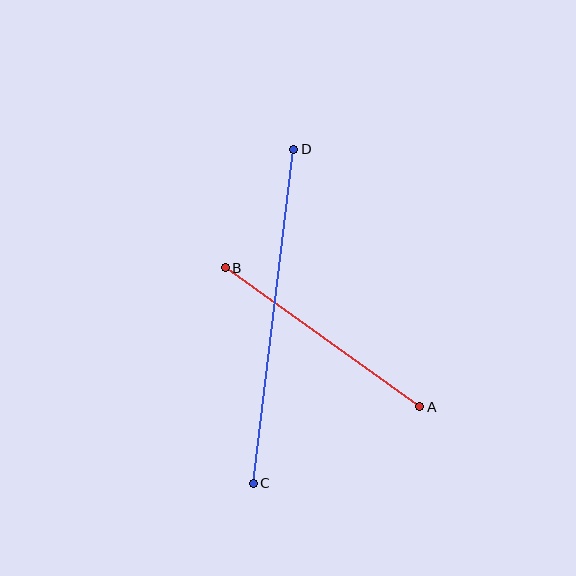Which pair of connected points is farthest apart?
Points C and D are farthest apart.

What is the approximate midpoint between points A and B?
The midpoint is at approximately (323, 337) pixels.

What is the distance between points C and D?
The distance is approximately 337 pixels.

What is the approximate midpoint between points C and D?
The midpoint is at approximately (273, 316) pixels.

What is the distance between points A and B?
The distance is approximately 239 pixels.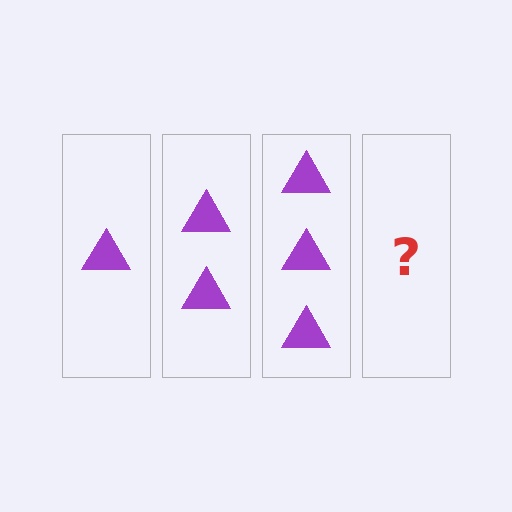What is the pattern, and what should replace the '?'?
The pattern is that each step adds one more triangle. The '?' should be 4 triangles.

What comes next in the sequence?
The next element should be 4 triangles.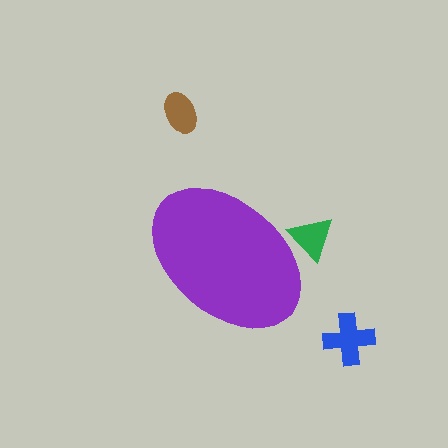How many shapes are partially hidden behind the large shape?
1 shape is partially hidden.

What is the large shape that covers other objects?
A purple ellipse.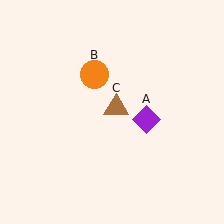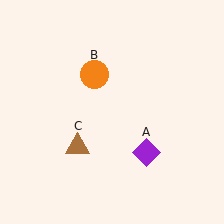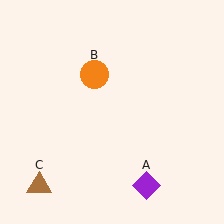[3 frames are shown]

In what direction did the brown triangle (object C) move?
The brown triangle (object C) moved down and to the left.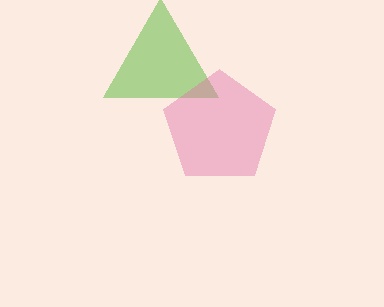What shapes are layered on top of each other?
The layered shapes are: a lime triangle, a pink pentagon.